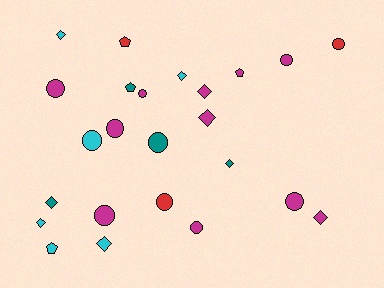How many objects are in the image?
There are 24 objects.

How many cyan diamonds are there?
There are 4 cyan diamonds.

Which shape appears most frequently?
Circle, with 11 objects.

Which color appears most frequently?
Magenta, with 11 objects.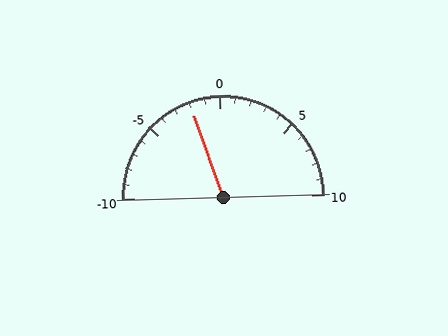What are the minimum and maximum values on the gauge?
The gauge ranges from -10 to 10.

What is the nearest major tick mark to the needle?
The nearest major tick mark is 0.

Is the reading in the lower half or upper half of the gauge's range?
The reading is in the lower half of the range (-10 to 10).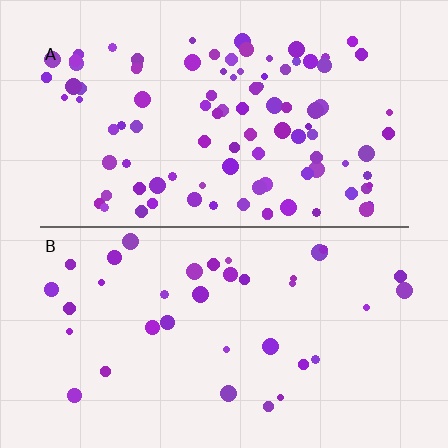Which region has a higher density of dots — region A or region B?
A (the top).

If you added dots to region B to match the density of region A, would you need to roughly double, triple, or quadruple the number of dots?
Approximately triple.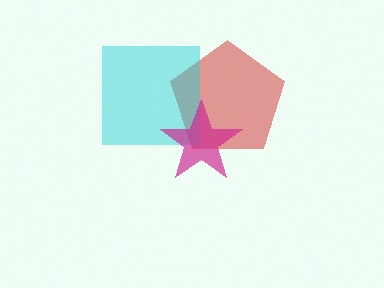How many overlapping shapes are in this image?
There are 3 overlapping shapes in the image.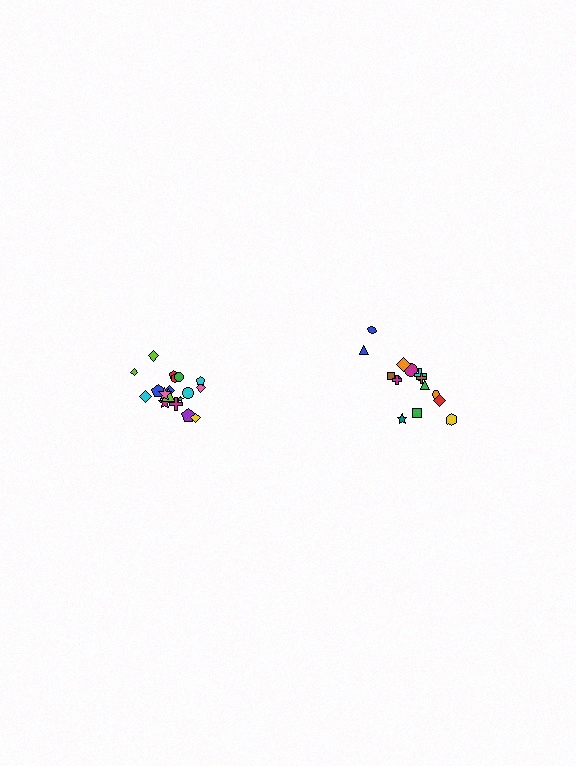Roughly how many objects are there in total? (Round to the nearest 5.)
Roughly 35 objects in total.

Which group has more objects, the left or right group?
The left group.